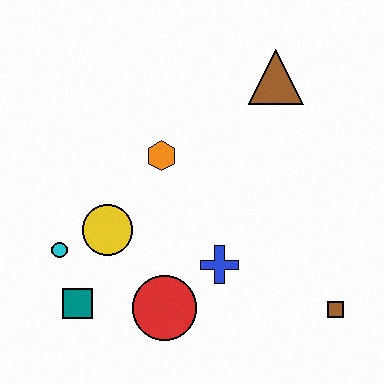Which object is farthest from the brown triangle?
The teal square is farthest from the brown triangle.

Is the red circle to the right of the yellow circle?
Yes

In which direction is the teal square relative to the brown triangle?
The teal square is below the brown triangle.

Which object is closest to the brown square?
The blue cross is closest to the brown square.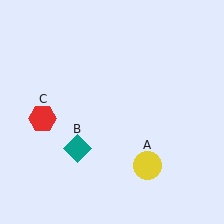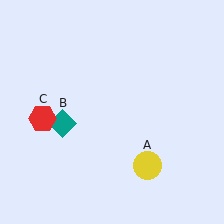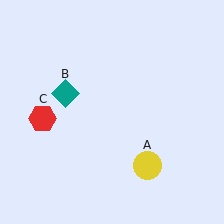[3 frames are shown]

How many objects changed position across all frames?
1 object changed position: teal diamond (object B).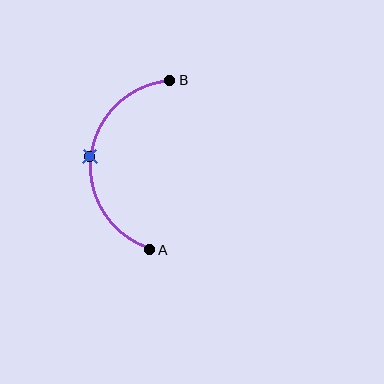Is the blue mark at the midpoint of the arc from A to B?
Yes. The blue mark lies on the arc at equal arc-length from both A and B — it is the arc midpoint.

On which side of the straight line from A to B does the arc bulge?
The arc bulges to the left of the straight line connecting A and B.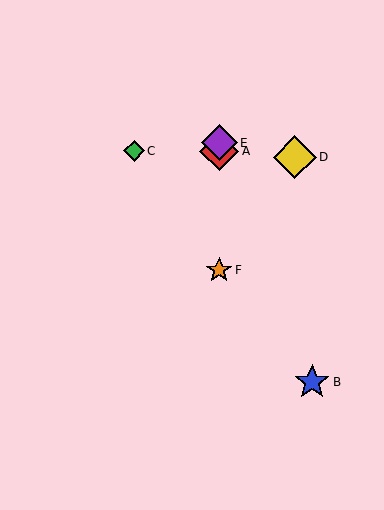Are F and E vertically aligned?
Yes, both are at x≈219.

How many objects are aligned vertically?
3 objects (A, E, F) are aligned vertically.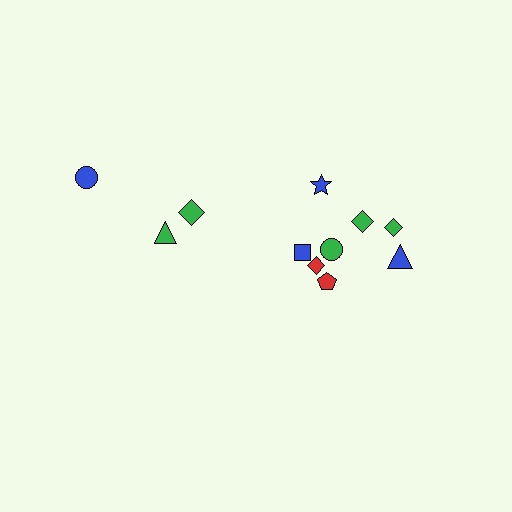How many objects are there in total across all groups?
There are 11 objects.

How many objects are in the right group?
There are 8 objects.